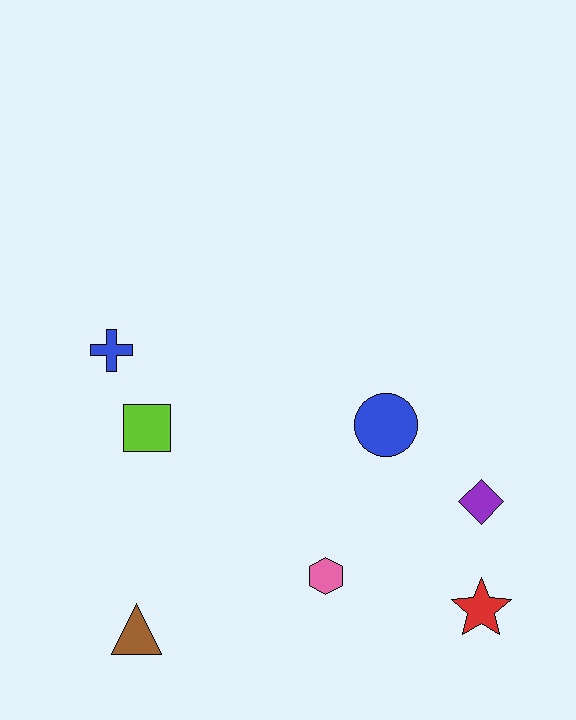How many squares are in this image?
There is 1 square.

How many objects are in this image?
There are 7 objects.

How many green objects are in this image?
There are no green objects.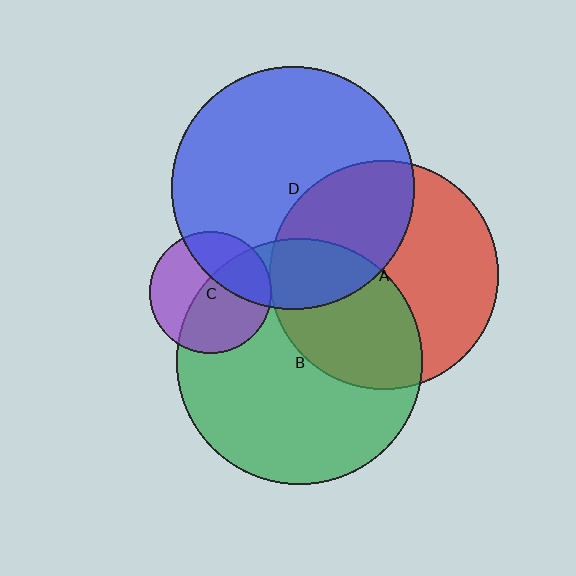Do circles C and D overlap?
Yes.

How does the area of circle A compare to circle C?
Approximately 3.5 times.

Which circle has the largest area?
Circle B (green).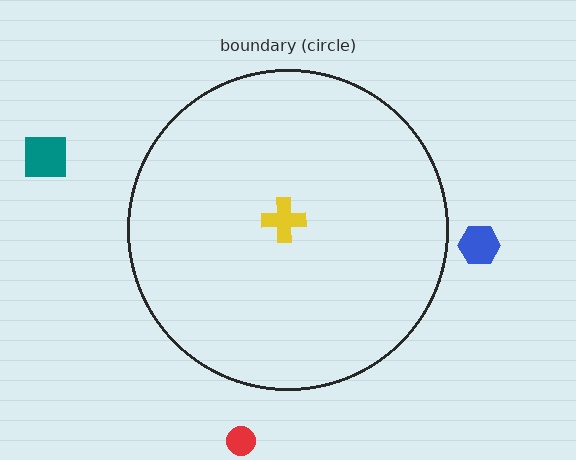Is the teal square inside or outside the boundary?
Outside.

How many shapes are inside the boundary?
1 inside, 3 outside.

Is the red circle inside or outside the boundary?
Outside.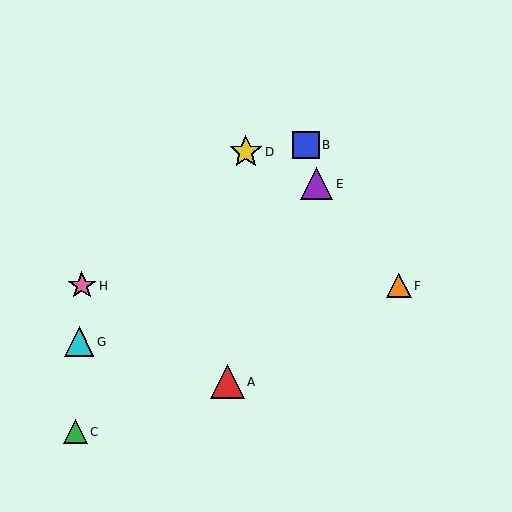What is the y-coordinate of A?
Object A is at y≈382.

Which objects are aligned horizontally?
Objects F, H are aligned horizontally.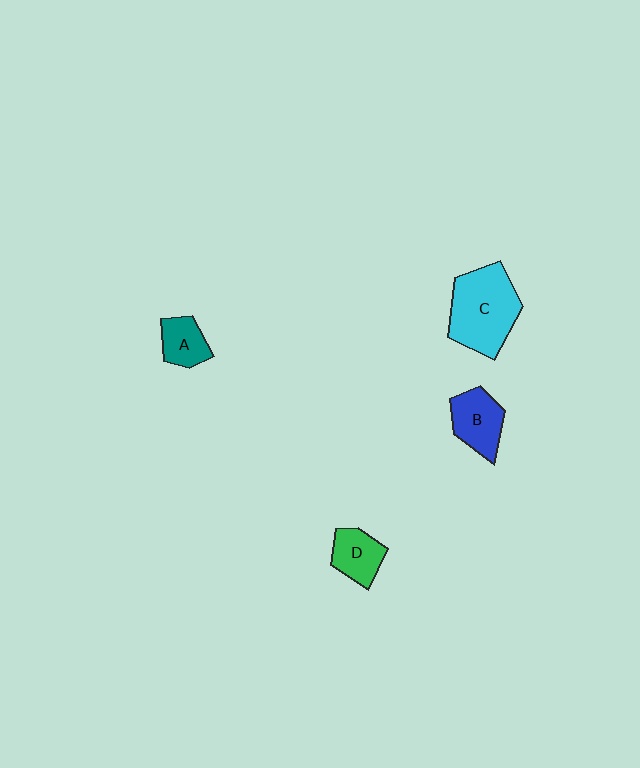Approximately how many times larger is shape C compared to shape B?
Approximately 1.8 times.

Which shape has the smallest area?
Shape A (teal).